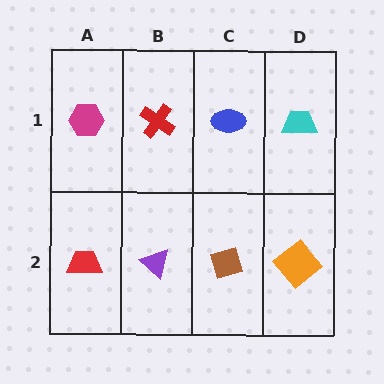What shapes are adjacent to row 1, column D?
An orange diamond (row 2, column D), a blue ellipse (row 1, column C).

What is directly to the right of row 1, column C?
A cyan trapezoid.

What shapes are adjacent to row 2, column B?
A red cross (row 1, column B), a red trapezoid (row 2, column A), a brown diamond (row 2, column C).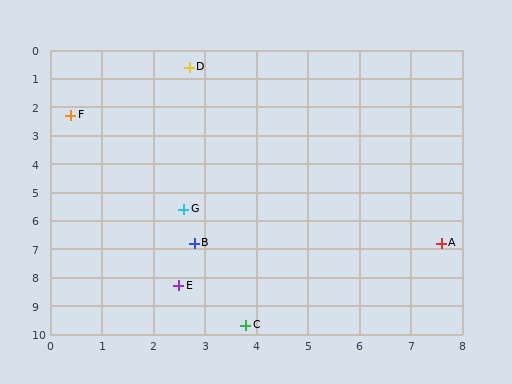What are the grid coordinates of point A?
Point A is at approximately (7.6, 6.8).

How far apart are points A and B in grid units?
Points A and B are about 4.8 grid units apart.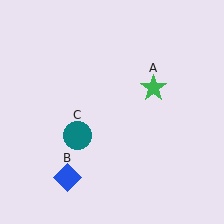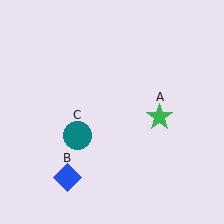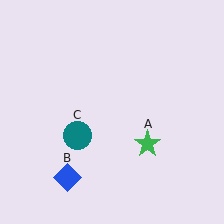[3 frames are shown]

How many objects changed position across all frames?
1 object changed position: green star (object A).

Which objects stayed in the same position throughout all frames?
Blue diamond (object B) and teal circle (object C) remained stationary.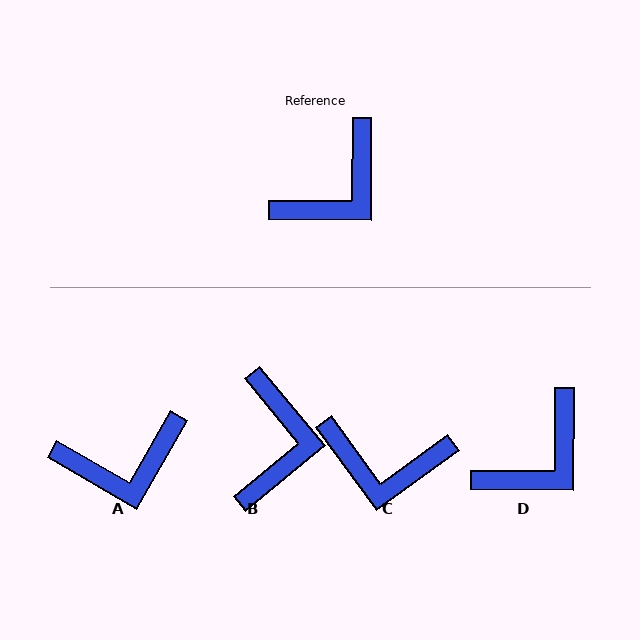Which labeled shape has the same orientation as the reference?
D.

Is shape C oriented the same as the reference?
No, it is off by about 54 degrees.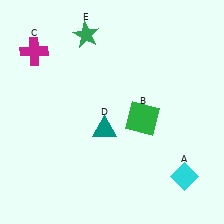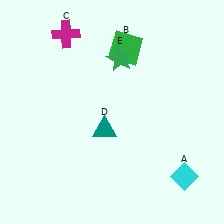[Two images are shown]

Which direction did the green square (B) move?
The green square (B) moved up.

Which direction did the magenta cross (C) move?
The magenta cross (C) moved right.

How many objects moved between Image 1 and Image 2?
3 objects moved between the two images.